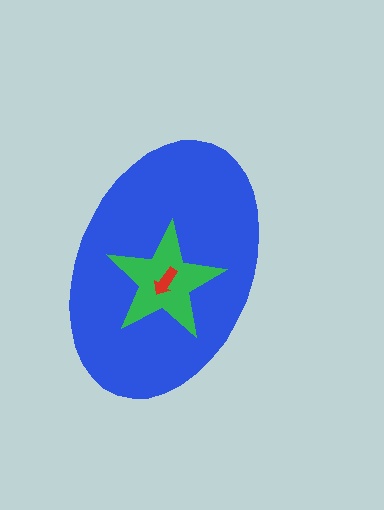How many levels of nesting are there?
3.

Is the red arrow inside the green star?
Yes.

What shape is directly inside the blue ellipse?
The green star.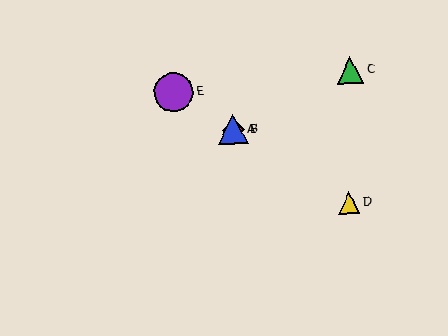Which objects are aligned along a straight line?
Objects A, B, D, E are aligned along a straight line.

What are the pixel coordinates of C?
Object C is at (350, 70).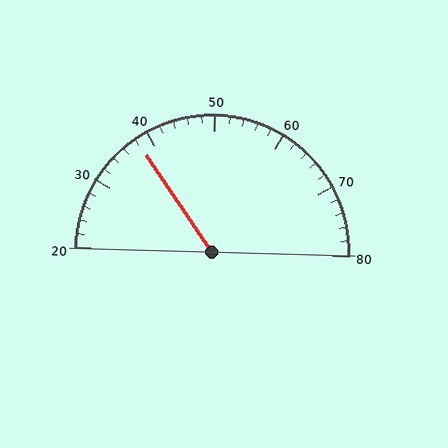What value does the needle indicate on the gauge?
The needle indicates approximately 38.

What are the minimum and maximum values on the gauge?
The gauge ranges from 20 to 80.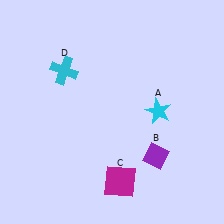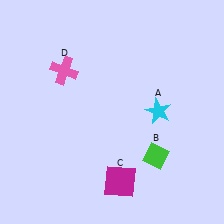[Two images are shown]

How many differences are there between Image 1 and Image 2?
There are 2 differences between the two images.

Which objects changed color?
B changed from purple to green. D changed from cyan to pink.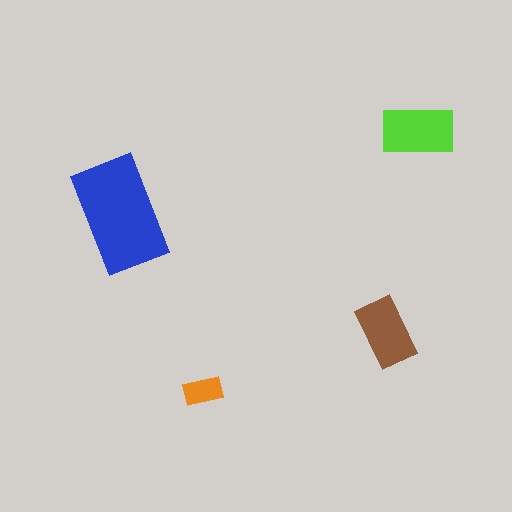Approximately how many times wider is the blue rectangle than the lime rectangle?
About 1.5 times wider.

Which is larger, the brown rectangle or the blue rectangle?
The blue one.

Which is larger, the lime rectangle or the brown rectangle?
The lime one.